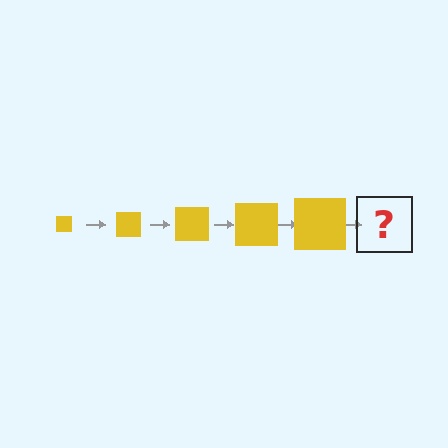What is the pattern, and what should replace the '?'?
The pattern is that the square gets progressively larger each step. The '?' should be a yellow square, larger than the previous one.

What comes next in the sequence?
The next element should be a yellow square, larger than the previous one.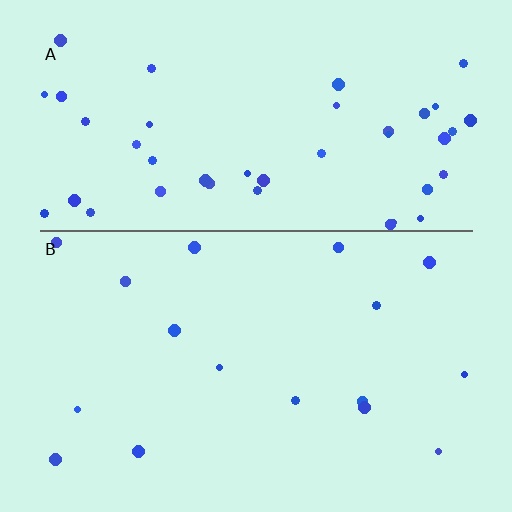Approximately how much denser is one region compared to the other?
Approximately 2.6× — region A over region B.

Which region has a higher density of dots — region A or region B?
A (the top).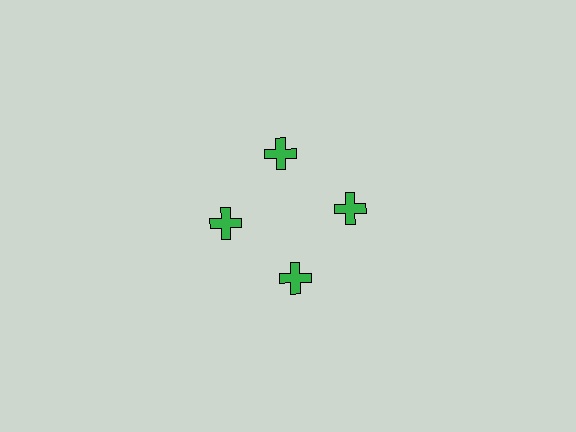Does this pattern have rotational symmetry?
Yes, this pattern has 4-fold rotational symmetry. It looks the same after rotating 90 degrees around the center.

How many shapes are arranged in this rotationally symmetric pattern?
There are 4 shapes, arranged in 4 groups of 1.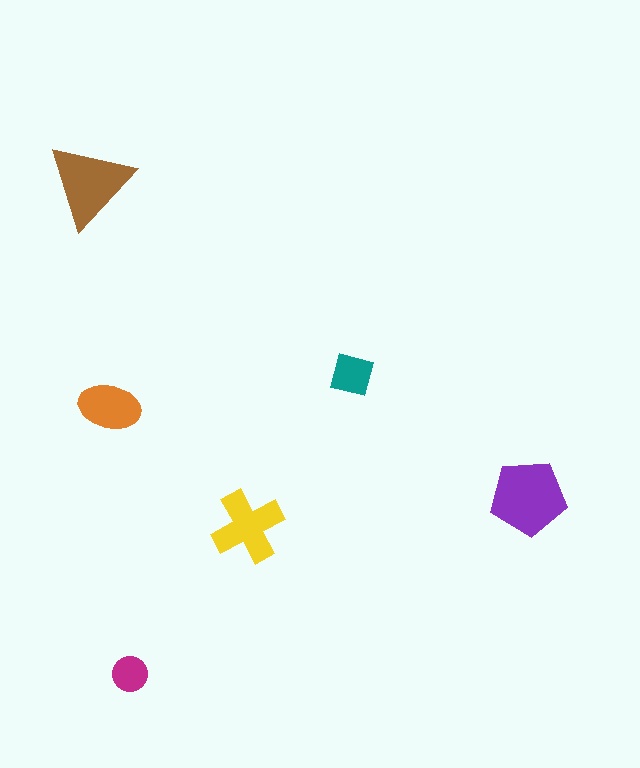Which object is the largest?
The purple pentagon.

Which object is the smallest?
The magenta circle.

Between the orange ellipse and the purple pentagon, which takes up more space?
The purple pentagon.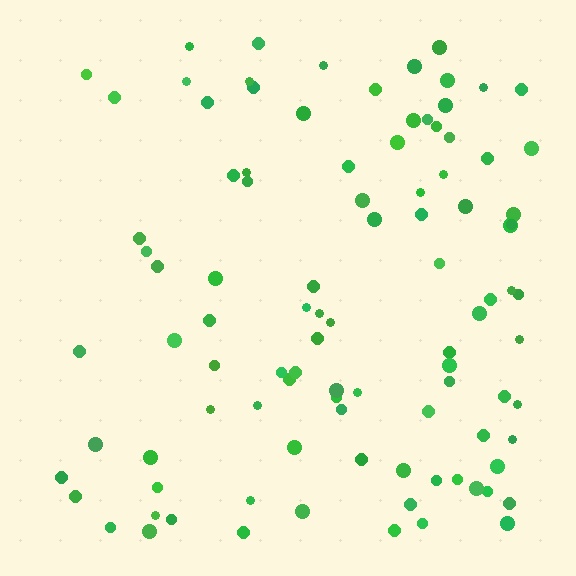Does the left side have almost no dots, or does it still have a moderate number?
Still a moderate number, just noticeably fewer than the right.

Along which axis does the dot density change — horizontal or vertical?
Horizontal.